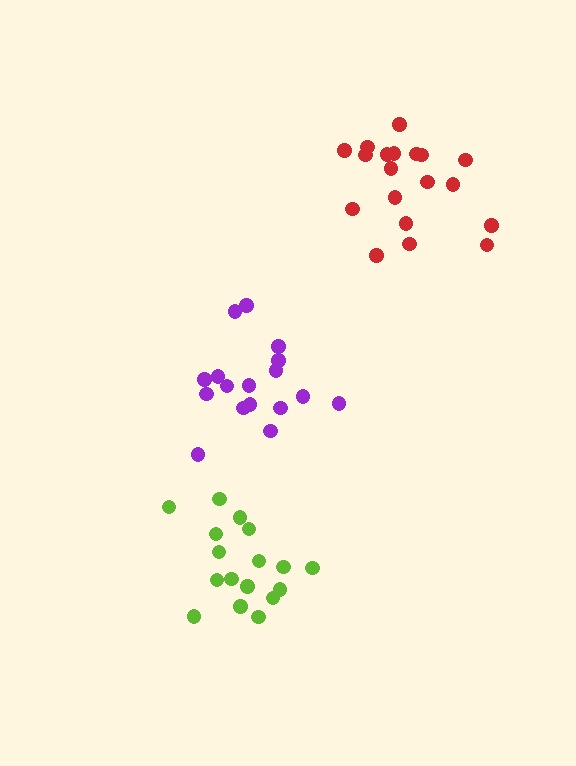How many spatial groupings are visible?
There are 3 spatial groupings.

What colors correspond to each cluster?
The clusters are colored: lime, red, purple.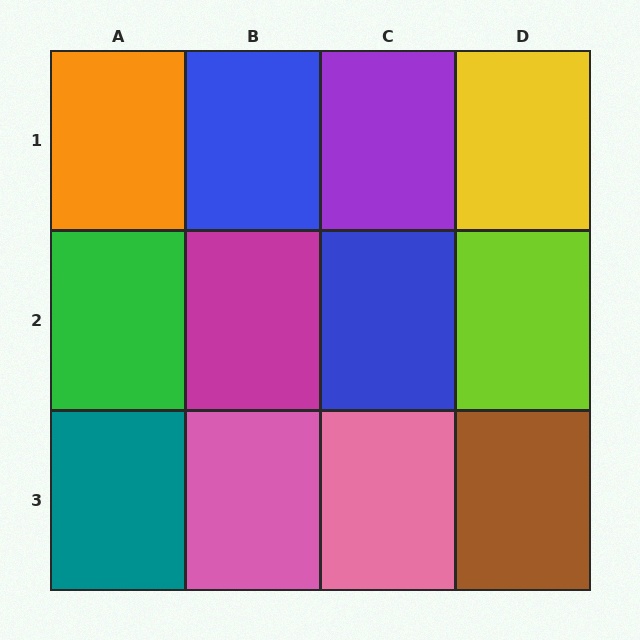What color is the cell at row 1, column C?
Purple.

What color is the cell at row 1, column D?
Yellow.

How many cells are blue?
2 cells are blue.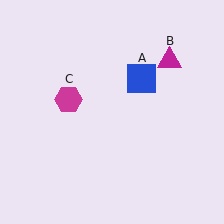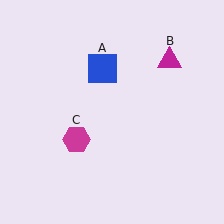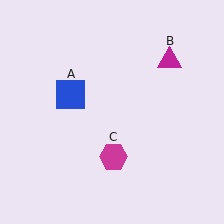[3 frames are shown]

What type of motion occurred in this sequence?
The blue square (object A), magenta hexagon (object C) rotated counterclockwise around the center of the scene.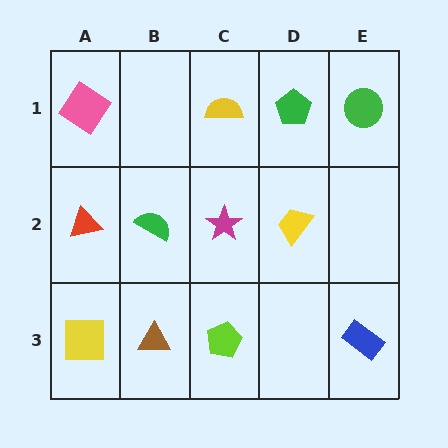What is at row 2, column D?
A yellow trapezoid.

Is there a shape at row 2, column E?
No, that cell is empty.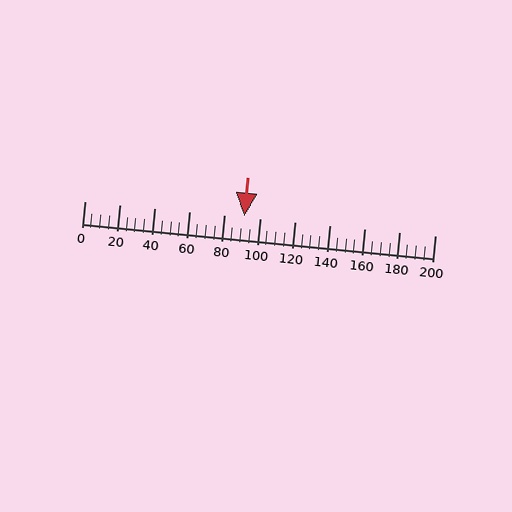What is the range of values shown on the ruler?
The ruler shows values from 0 to 200.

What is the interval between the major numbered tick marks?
The major tick marks are spaced 20 units apart.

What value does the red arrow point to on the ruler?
The red arrow points to approximately 91.